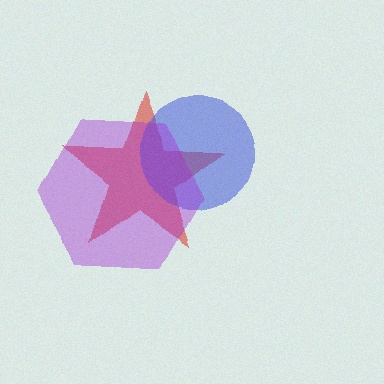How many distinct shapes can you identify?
There are 3 distinct shapes: a red star, a blue circle, a purple hexagon.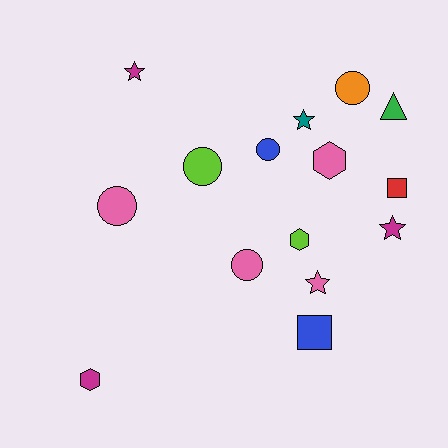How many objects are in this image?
There are 15 objects.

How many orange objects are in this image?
There is 1 orange object.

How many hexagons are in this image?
There are 3 hexagons.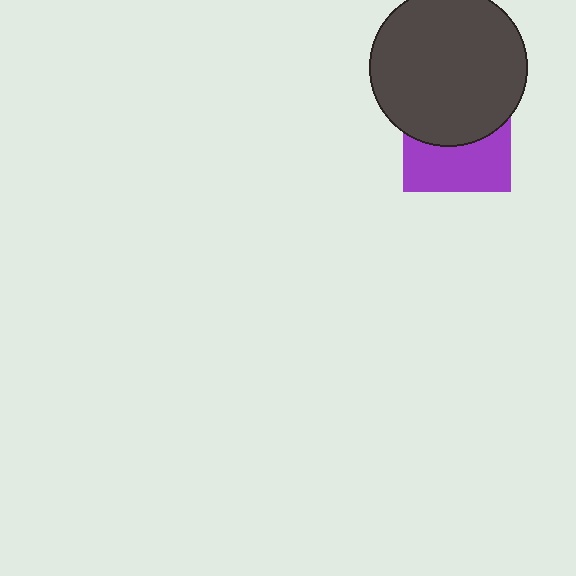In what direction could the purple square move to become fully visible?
The purple square could move down. That would shift it out from behind the dark gray circle entirely.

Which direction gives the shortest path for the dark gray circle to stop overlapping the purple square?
Moving up gives the shortest separation.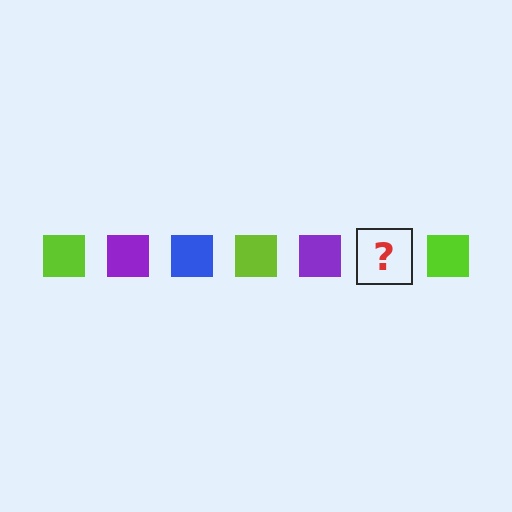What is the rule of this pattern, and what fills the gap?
The rule is that the pattern cycles through lime, purple, blue squares. The gap should be filled with a blue square.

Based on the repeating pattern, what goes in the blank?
The blank should be a blue square.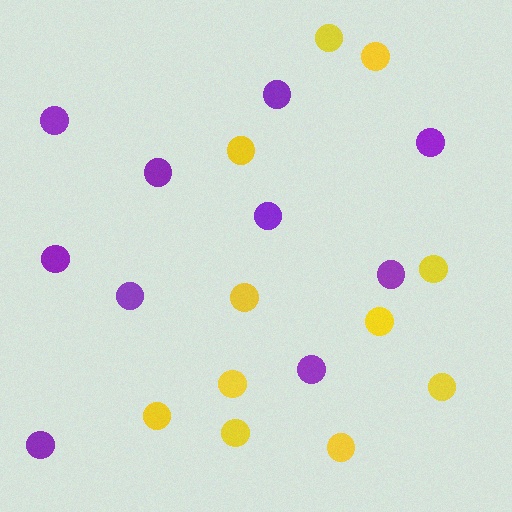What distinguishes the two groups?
There are 2 groups: one group of yellow circles (11) and one group of purple circles (10).